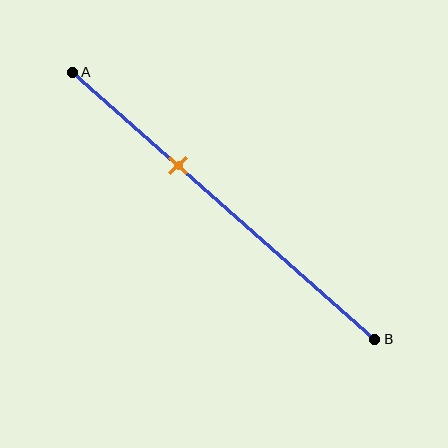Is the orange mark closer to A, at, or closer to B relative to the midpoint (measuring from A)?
The orange mark is closer to point A than the midpoint of segment AB.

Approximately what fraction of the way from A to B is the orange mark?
The orange mark is approximately 35% of the way from A to B.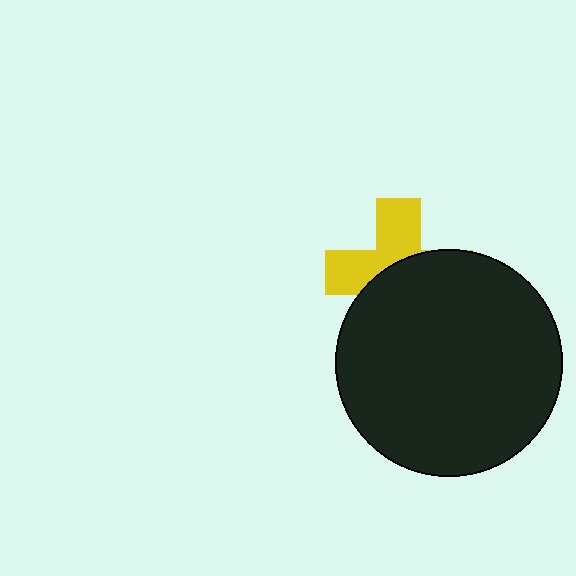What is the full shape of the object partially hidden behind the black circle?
The partially hidden object is a yellow cross.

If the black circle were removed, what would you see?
You would see the complete yellow cross.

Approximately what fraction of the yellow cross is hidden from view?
Roughly 56% of the yellow cross is hidden behind the black circle.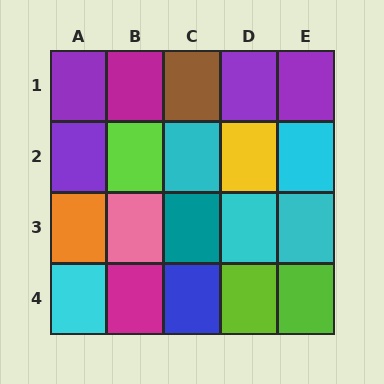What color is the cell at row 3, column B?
Pink.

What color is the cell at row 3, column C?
Teal.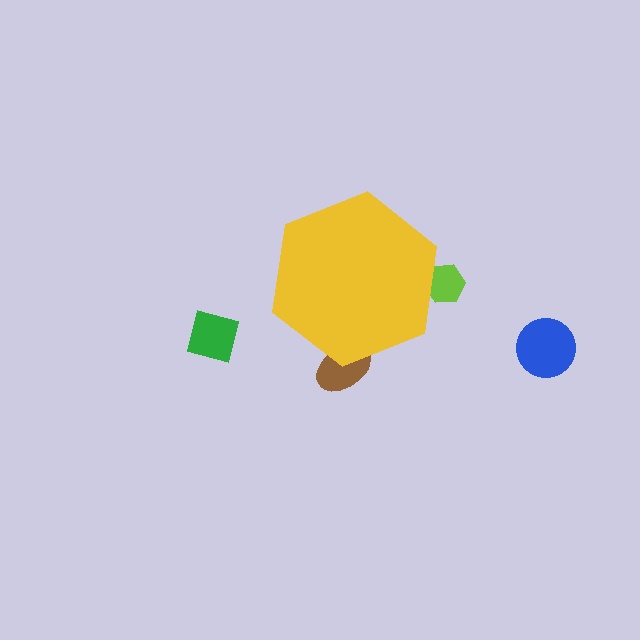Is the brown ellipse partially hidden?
Yes, the brown ellipse is partially hidden behind the yellow hexagon.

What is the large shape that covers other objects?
A yellow hexagon.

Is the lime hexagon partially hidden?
Yes, the lime hexagon is partially hidden behind the yellow hexagon.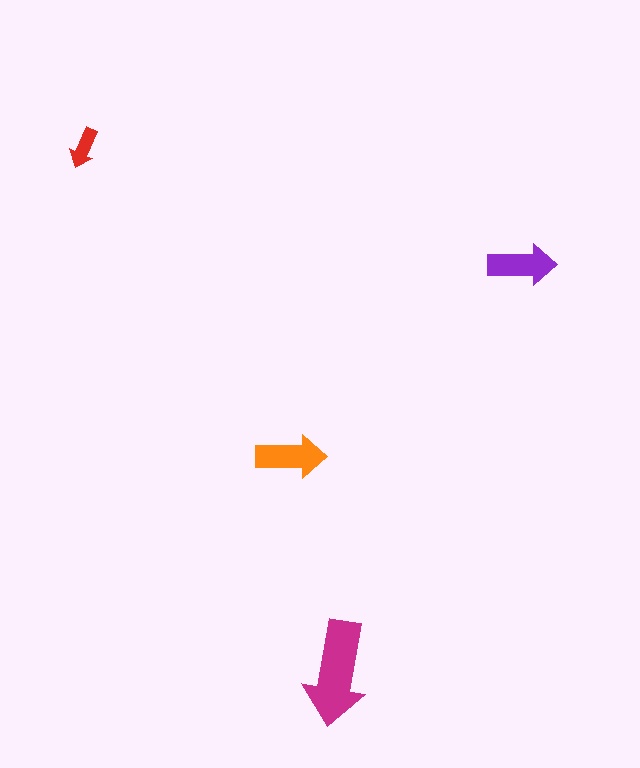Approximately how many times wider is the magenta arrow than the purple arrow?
About 1.5 times wider.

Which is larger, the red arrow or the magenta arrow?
The magenta one.